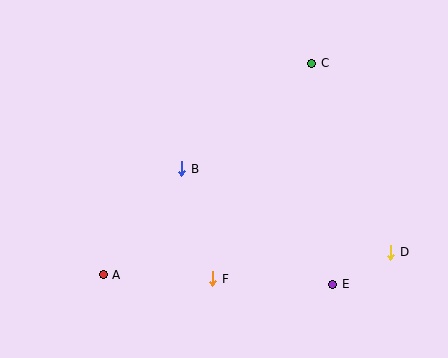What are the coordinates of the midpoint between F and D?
The midpoint between F and D is at (302, 266).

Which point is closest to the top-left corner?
Point B is closest to the top-left corner.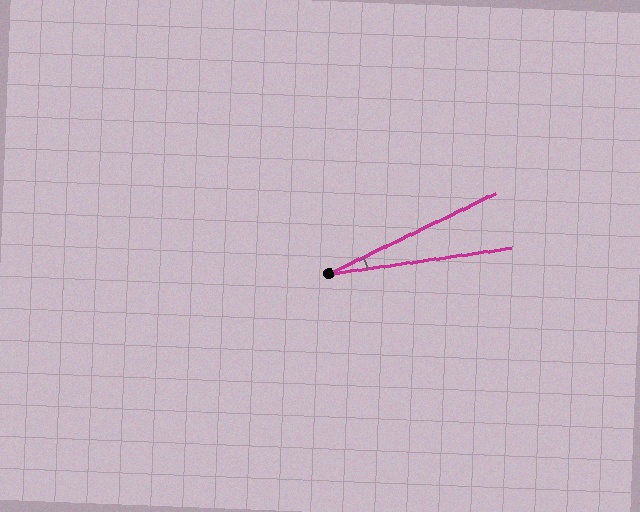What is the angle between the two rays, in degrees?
Approximately 18 degrees.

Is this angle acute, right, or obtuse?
It is acute.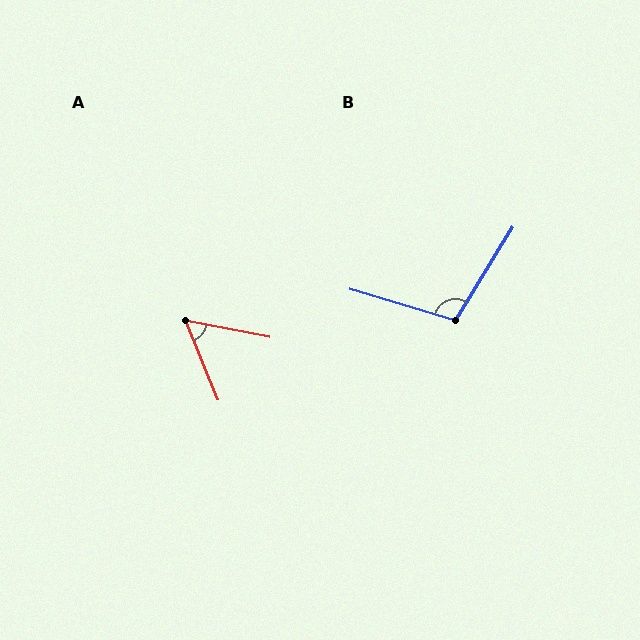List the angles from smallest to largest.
A (56°), B (105°).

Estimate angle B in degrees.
Approximately 105 degrees.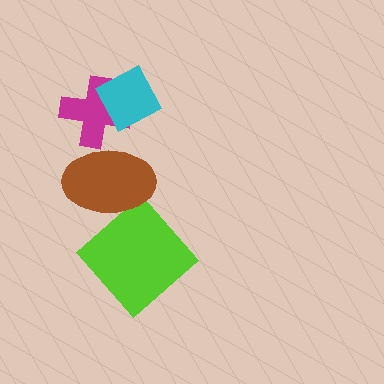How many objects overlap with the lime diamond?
1 object overlaps with the lime diamond.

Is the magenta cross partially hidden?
Yes, it is partially covered by another shape.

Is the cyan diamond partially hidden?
No, no other shape covers it.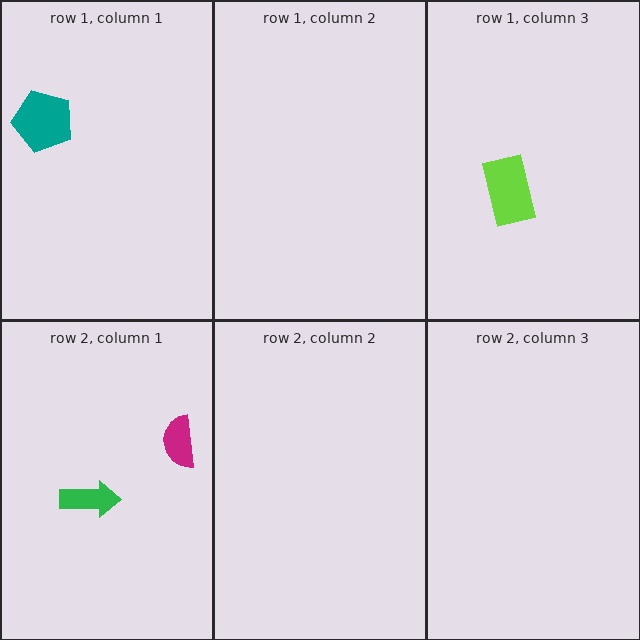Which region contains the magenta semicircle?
The row 2, column 1 region.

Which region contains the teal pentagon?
The row 1, column 1 region.